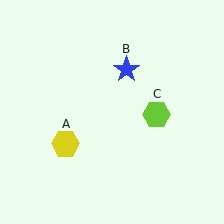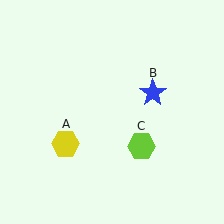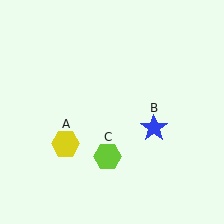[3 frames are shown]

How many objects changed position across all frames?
2 objects changed position: blue star (object B), lime hexagon (object C).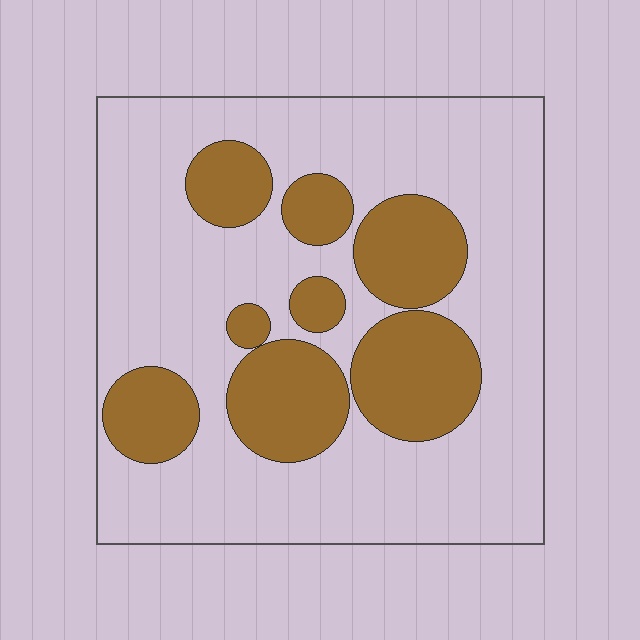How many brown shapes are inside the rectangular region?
8.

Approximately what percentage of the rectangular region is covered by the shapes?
Approximately 30%.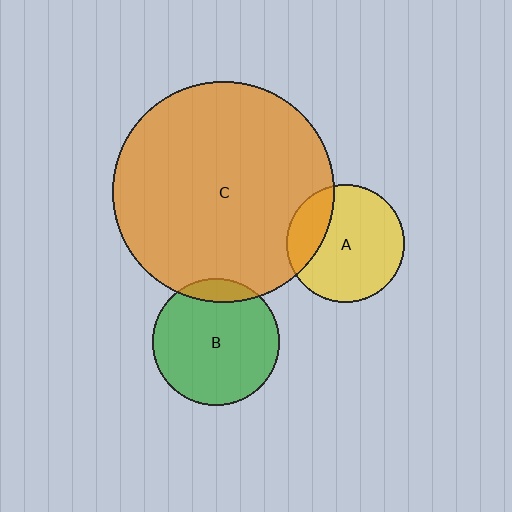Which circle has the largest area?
Circle C (orange).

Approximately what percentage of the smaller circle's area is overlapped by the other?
Approximately 25%.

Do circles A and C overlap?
Yes.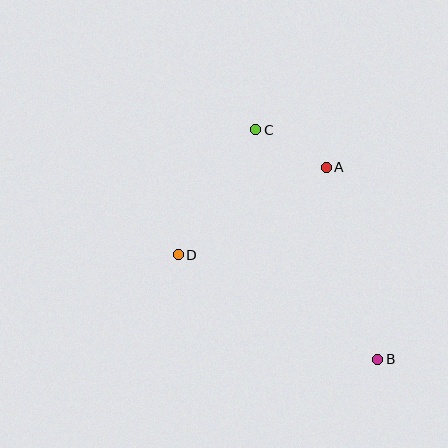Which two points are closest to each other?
Points A and C are closest to each other.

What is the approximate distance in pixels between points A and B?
The distance between A and B is approximately 199 pixels.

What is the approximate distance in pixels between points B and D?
The distance between B and D is approximately 225 pixels.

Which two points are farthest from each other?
Points B and C are farthest from each other.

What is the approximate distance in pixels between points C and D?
The distance between C and D is approximately 147 pixels.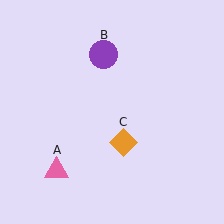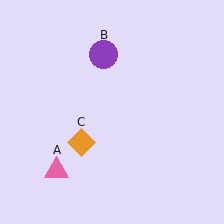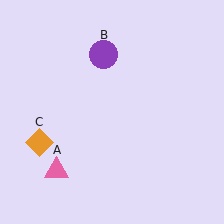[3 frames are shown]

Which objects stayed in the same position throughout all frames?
Pink triangle (object A) and purple circle (object B) remained stationary.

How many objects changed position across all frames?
1 object changed position: orange diamond (object C).